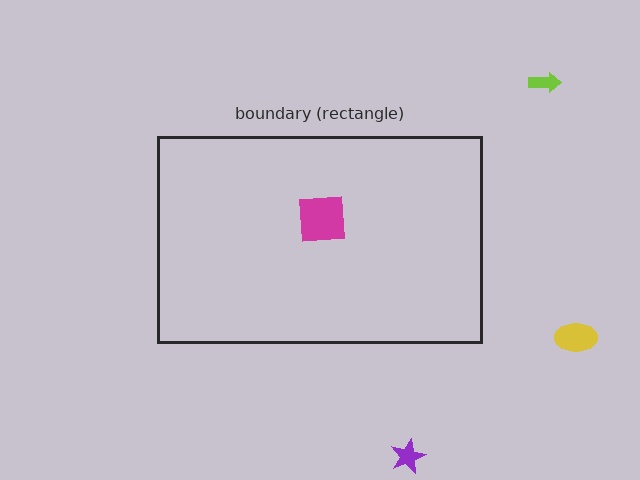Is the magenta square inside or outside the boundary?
Inside.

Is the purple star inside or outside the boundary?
Outside.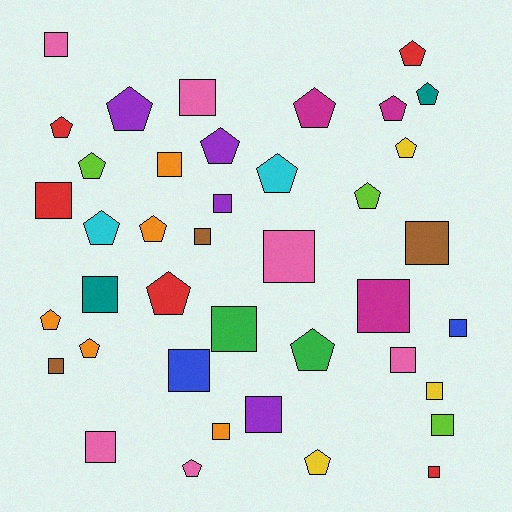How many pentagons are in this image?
There are 19 pentagons.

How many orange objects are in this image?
There are 5 orange objects.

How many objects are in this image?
There are 40 objects.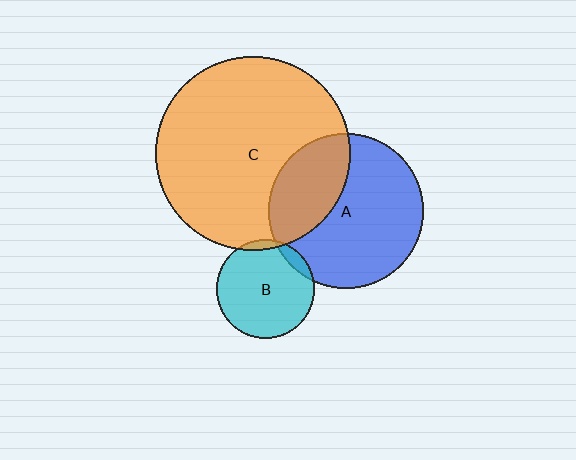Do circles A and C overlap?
Yes.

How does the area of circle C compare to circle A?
Approximately 1.6 times.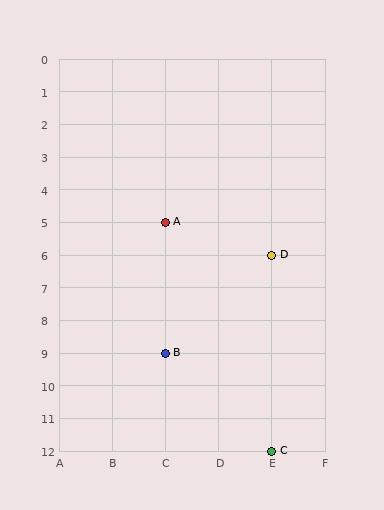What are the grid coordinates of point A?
Point A is at grid coordinates (C, 5).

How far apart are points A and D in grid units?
Points A and D are 2 columns and 1 row apart (about 2.2 grid units diagonally).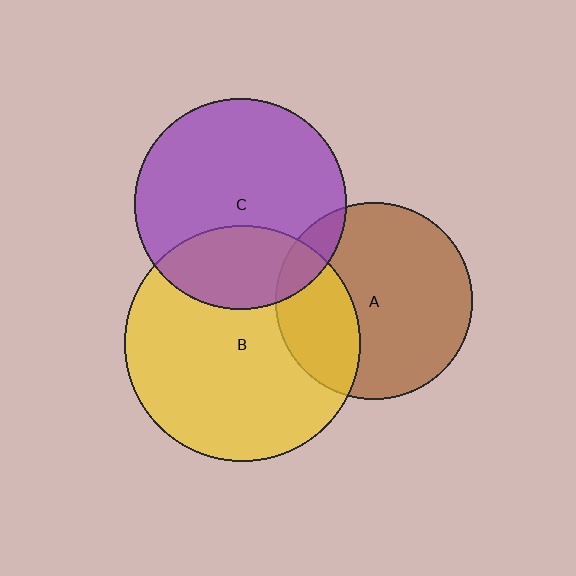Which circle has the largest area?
Circle B (yellow).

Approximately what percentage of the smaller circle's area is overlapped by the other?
Approximately 30%.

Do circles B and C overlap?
Yes.